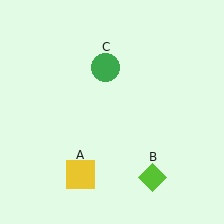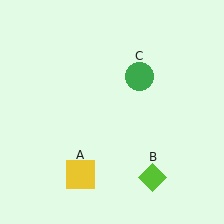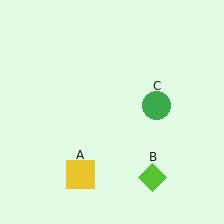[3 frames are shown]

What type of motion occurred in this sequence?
The green circle (object C) rotated clockwise around the center of the scene.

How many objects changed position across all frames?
1 object changed position: green circle (object C).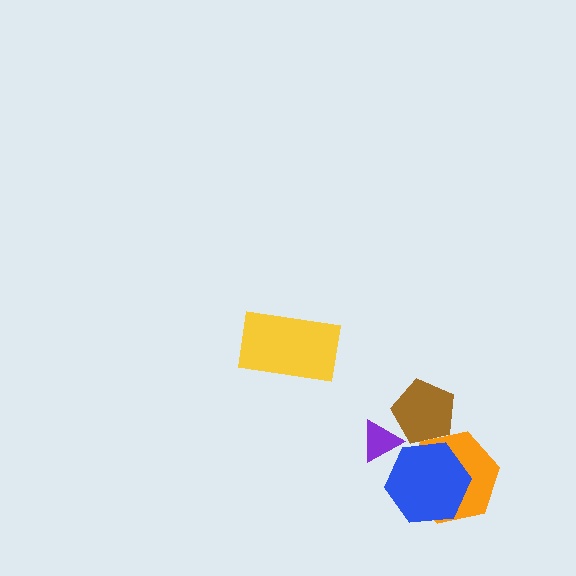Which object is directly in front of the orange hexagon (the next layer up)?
The blue hexagon is directly in front of the orange hexagon.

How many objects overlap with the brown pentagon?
2 objects overlap with the brown pentagon.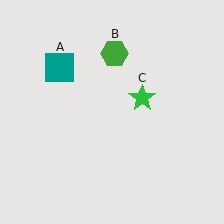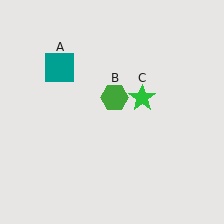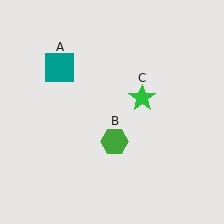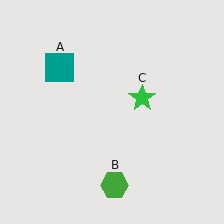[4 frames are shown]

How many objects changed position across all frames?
1 object changed position: green hexagon (object B).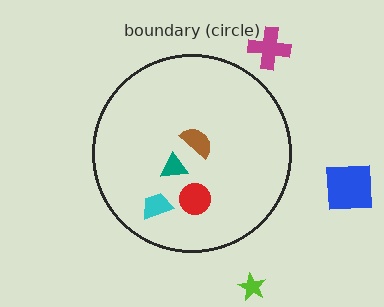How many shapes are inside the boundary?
4 inside, 3 outside.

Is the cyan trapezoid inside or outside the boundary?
Inside.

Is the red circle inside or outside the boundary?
Inside.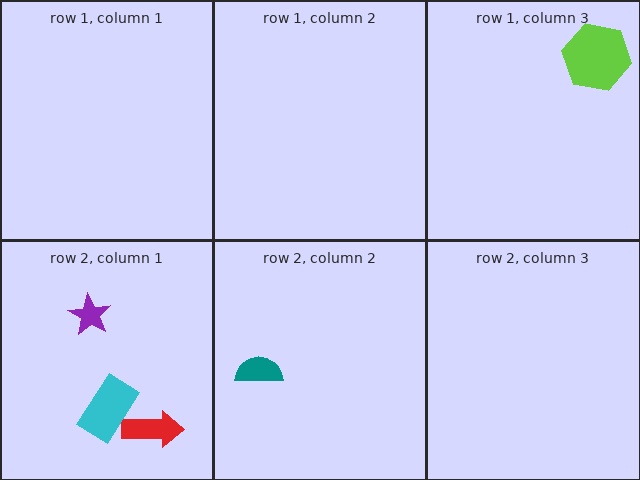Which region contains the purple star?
The row 2, column 1 region.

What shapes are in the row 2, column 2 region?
The teal semicircle.